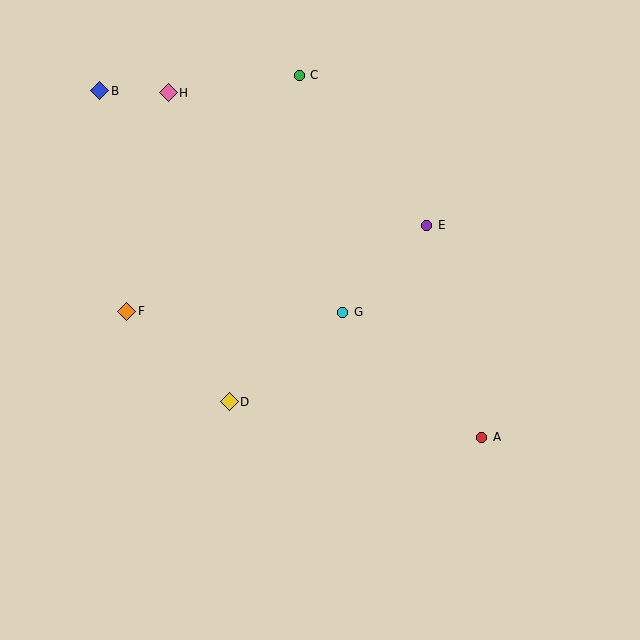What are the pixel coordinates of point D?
Point D is at (229, 402).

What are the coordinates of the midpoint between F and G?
The midpoint between F and G is at (235, 312).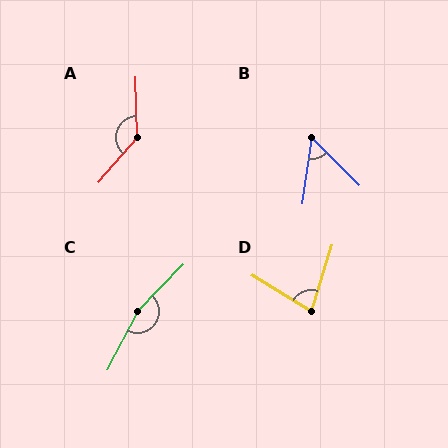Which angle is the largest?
C, at approximately 164 degrees.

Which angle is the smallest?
B, at approximately 53 degrees.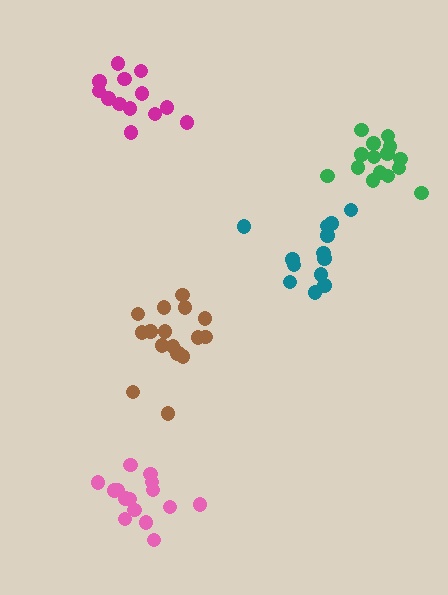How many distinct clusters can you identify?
There are 5 distinct clusters.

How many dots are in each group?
Group 1: 15 dots, Group 2: 17 dots, Group 3: 13 dots, Group 4: 13 dots, Group 5: 15 dots (73 total).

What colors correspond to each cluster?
The clusters are colored: pink, brown, teal, magenta, green.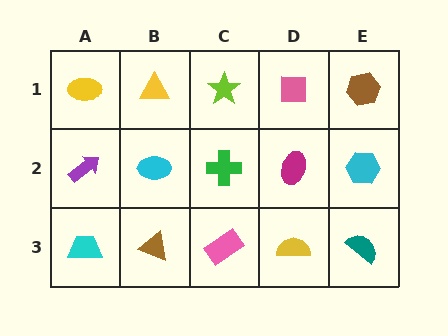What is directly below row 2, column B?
A brown triangle.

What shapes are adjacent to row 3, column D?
A magenta ellipse (row 2, column D), a pink rectangle (row 3, column C), a teal semicircle (row 3, column E).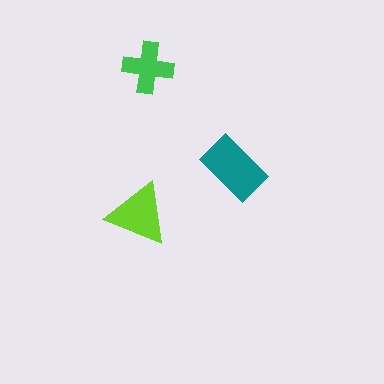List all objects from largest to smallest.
The teal rectangle, the lime triangle, the green cross.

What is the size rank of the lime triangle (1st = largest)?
2nd.